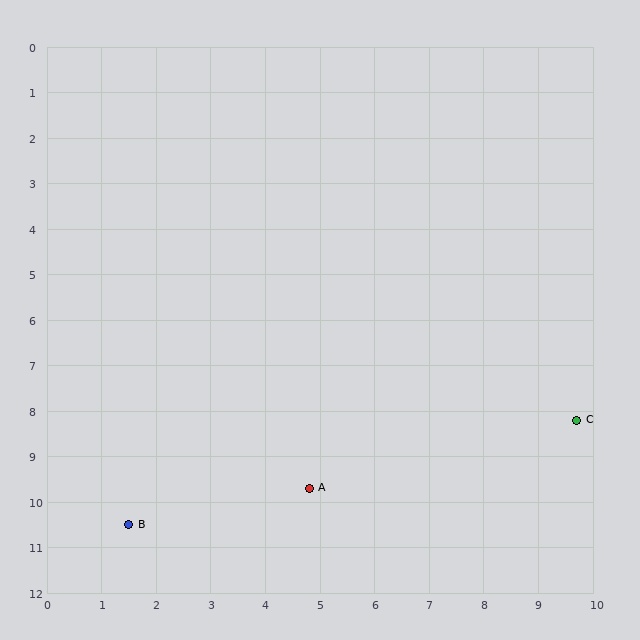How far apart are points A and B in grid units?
Points A and B are about 3.4 grid units apart.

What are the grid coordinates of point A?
Point A is at approximately (4.8, 9.7).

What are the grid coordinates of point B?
Point B is at approximately (1.5, 10.5).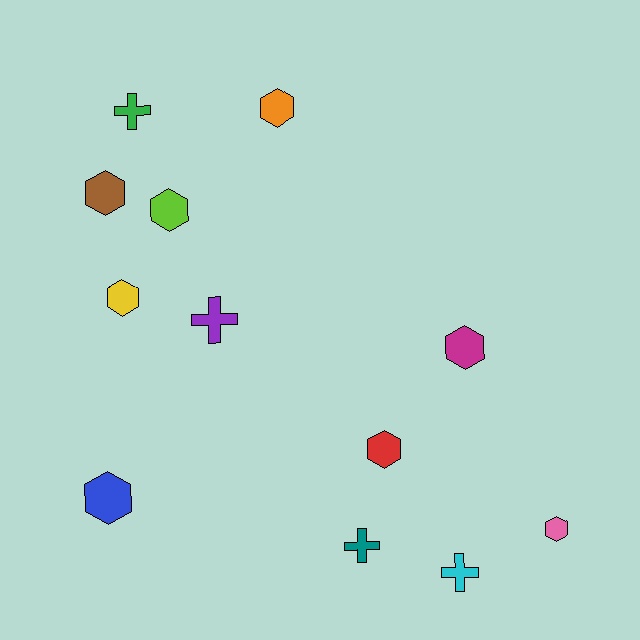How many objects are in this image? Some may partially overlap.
There are 12 objects.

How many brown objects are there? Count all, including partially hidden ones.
There is 1 brown object.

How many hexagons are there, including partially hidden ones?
There are 8 hexagons.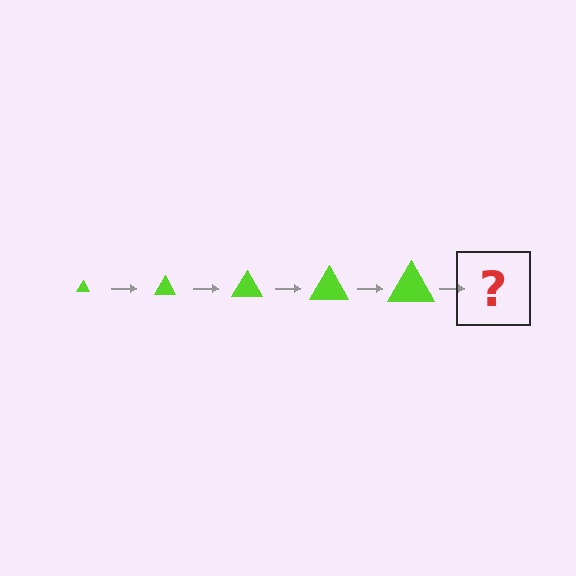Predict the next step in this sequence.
The next step is a lime triangle, larger than the previous one.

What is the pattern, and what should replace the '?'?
The pattern is that the triangle gets progressively larger each step. The '?' should be a lime triangle, larger than the previous one.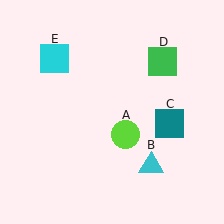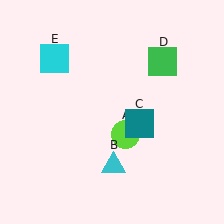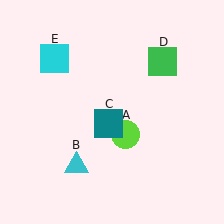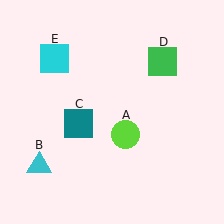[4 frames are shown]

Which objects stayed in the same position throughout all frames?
Lime circle (object A) and green square (object D) and cyan square (object E) remained stationary.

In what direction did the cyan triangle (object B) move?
The cyan triangle (object B) moved left.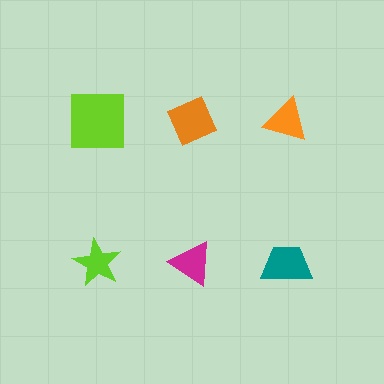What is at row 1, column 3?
An orange triangle.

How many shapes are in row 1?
3 shapes.